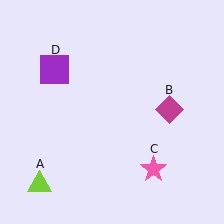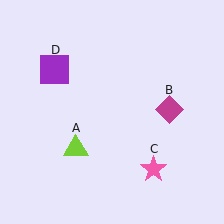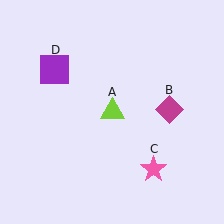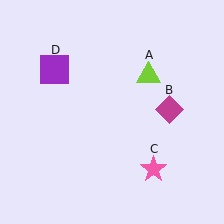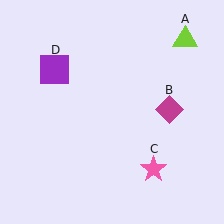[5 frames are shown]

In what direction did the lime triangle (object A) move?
The lime triangle (object A) moved up and to the right.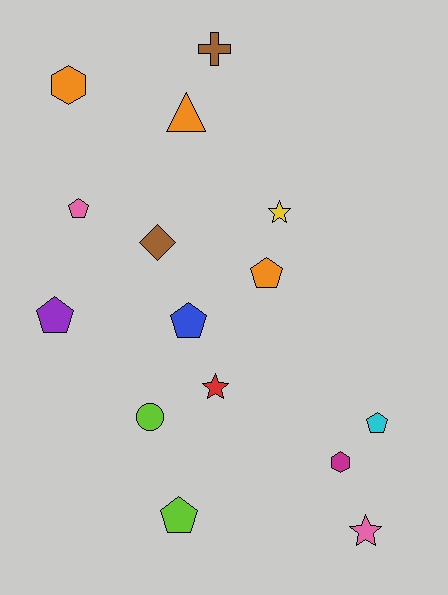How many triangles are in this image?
There is 1 triangle.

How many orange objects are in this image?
There are 3 orange objects.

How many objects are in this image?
There are 15 objects.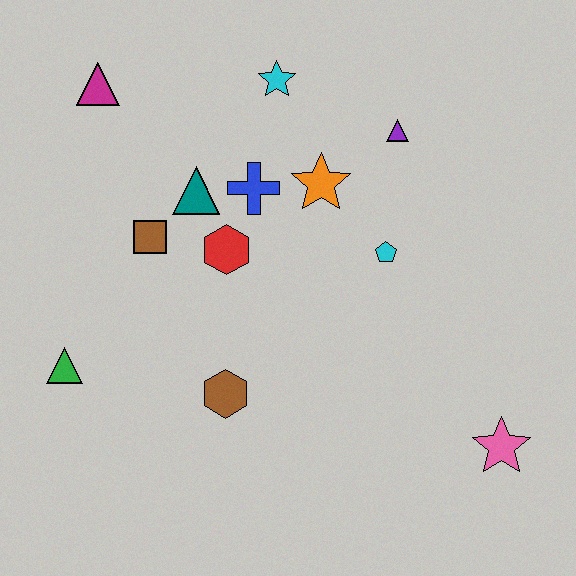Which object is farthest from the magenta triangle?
The pink star is farthest from the magenta triangle.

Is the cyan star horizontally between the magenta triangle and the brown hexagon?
No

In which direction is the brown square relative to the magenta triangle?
The brown square is below the magenta triangle.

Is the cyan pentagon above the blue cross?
No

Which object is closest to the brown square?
The teal triangle is closest to the brown square.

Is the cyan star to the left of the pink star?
Yes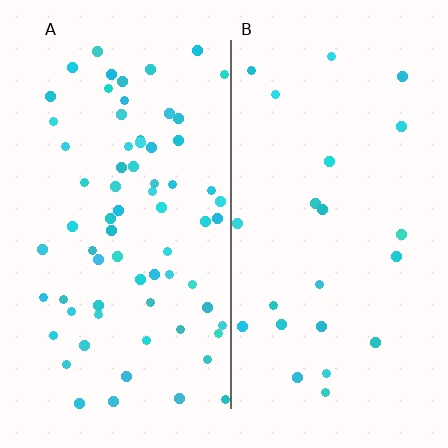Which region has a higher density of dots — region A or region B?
A (the left).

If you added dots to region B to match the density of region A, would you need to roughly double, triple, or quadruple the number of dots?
Approximately triple.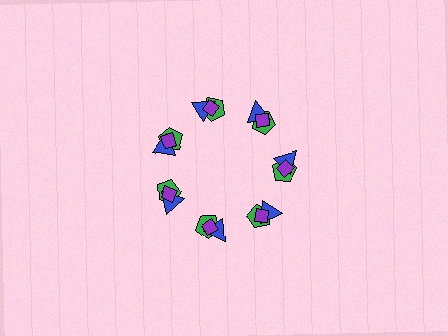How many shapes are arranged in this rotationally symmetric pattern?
There are 21 shapes, arranged in 7 groups of 3.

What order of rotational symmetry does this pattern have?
This pattern has 7-fold rotational symmetry.